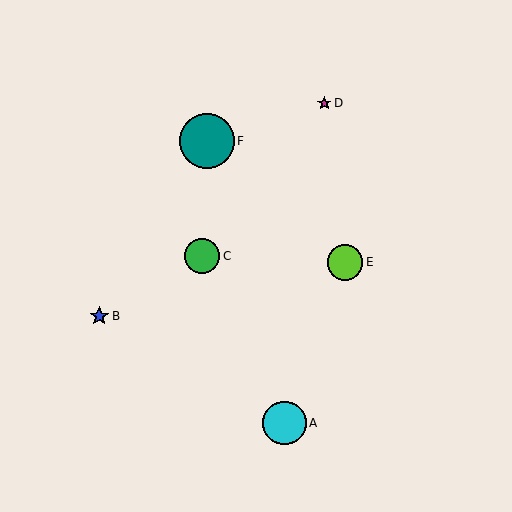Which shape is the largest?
The teal circle (labeled F) is the largest.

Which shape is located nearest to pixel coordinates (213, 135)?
The teal circle (labeled F) at (207, 141) is nearest to that location.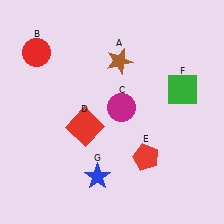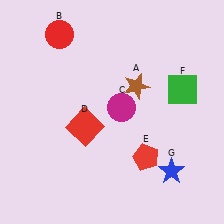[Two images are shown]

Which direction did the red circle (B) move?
The red circle (B) moved right.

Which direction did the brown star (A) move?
The brown star (A) moved down.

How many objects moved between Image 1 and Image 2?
3 objects moved between the two images.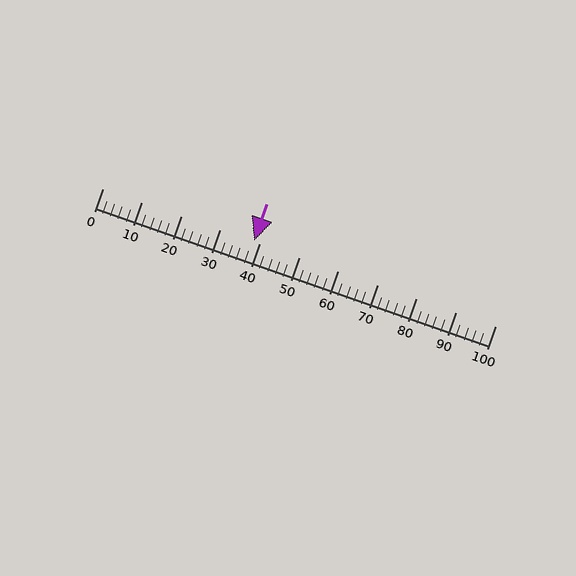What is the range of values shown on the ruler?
The ruler shows values from 0 to 100.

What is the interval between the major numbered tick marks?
The major tick marks are spaced 10 units apart.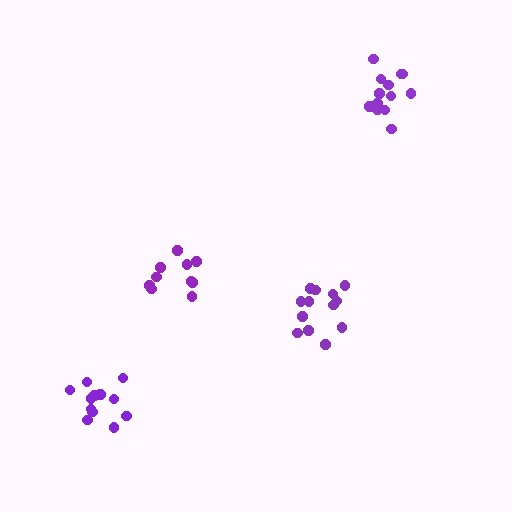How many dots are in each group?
Group 1: 13 dots, Group 2: 10 dots, Group 3: 13 dots, Group 4: 12 dots (48 total).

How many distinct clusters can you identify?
There are 4 distinct clusters.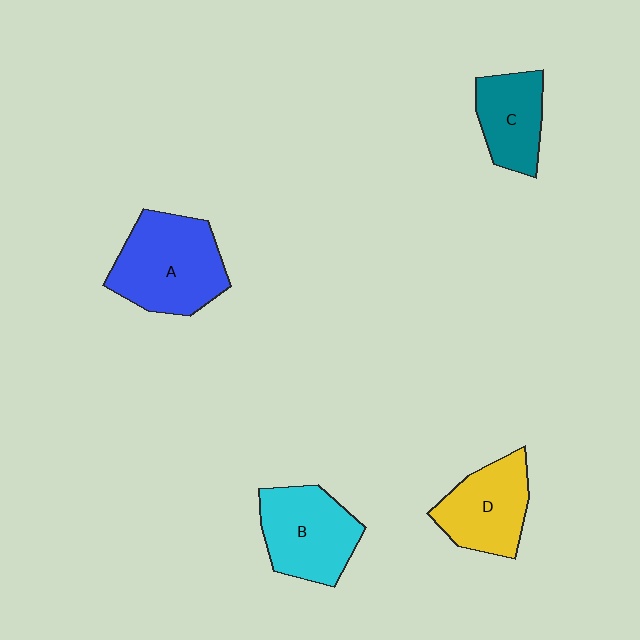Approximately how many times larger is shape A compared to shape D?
Approximately 1.3 times.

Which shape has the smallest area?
Shape C (teal).